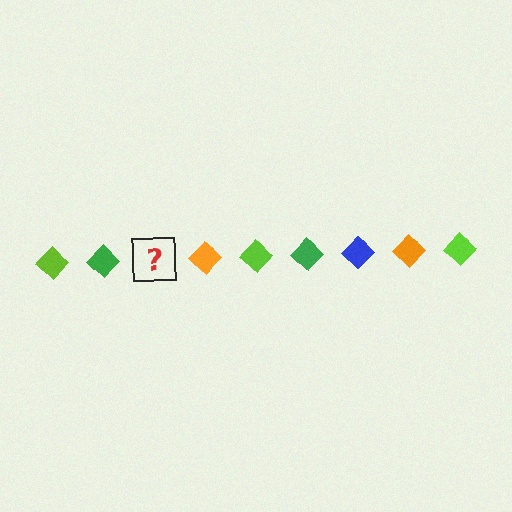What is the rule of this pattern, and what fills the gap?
The rule is that the pattern cycles through lime, green, blue, orange diamonds. The gap should be filled with a blue diamond.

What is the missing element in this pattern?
The missing element is a blue diamond.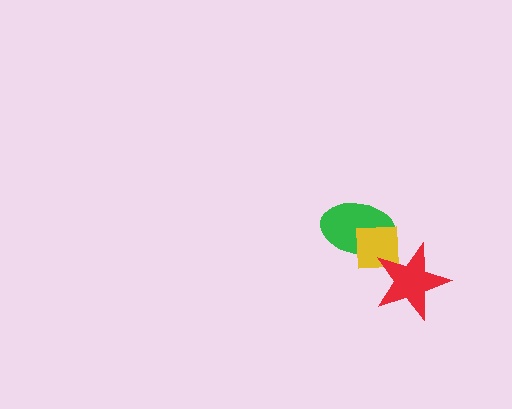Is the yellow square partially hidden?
Yes, it is partially covered by another shape.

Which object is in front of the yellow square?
The red star is in front of the yellow square.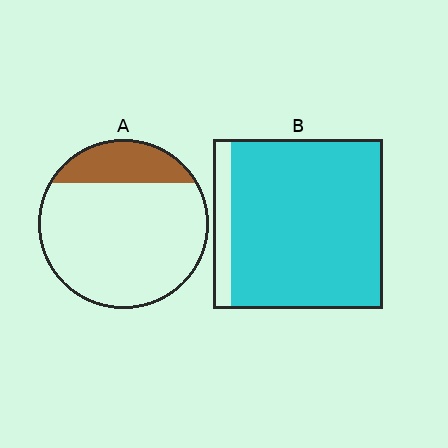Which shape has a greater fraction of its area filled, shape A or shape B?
Shape B.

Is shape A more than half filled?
No.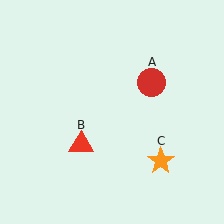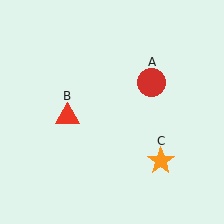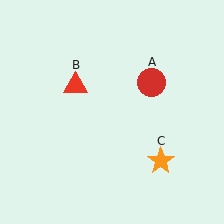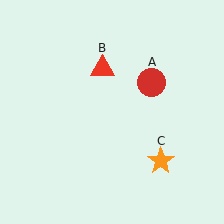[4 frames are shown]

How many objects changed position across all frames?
1 object changed position: red triangle (object B).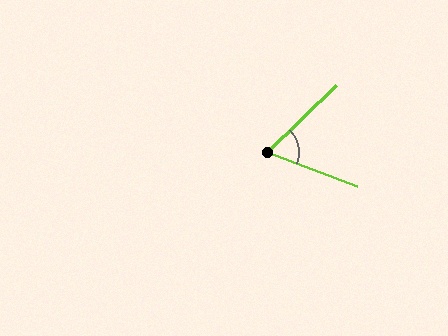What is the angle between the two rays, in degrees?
Approximately 65 degrees.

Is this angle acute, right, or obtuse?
It is acute.